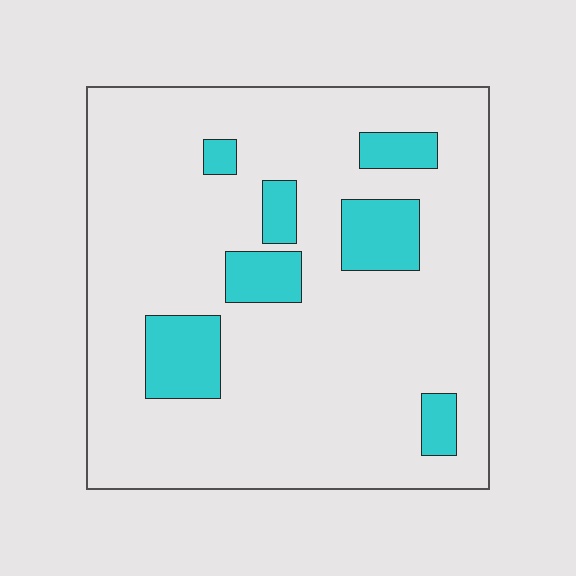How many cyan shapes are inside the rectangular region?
7.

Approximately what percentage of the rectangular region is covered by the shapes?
Approximately 15%.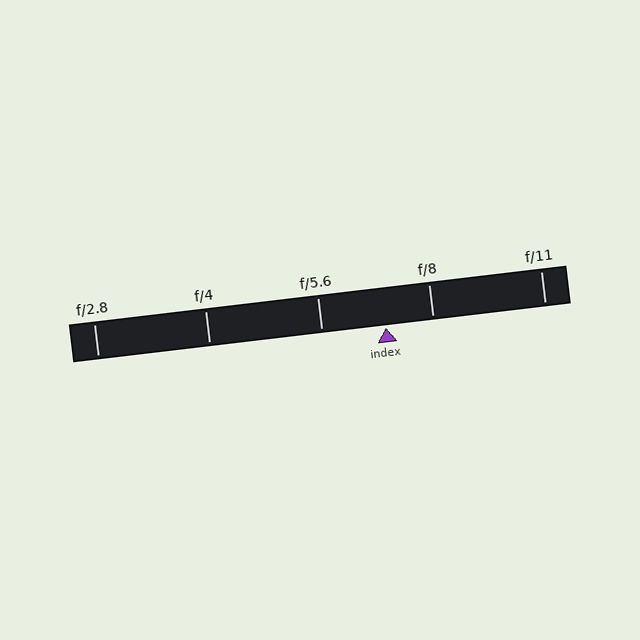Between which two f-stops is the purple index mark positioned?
The index mark is between f/5.6 and f/8.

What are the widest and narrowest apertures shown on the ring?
The widest aperture shown is f/2.8 and the narrowest is f/11.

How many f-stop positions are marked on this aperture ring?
There are 5 f-stop positions marked.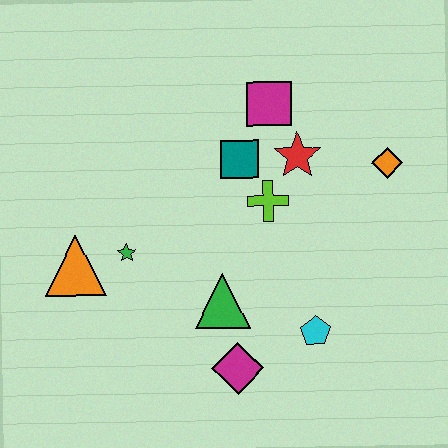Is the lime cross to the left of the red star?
Yes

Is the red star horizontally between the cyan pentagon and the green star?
Yes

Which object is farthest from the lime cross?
The orange triangle is farthest from the lime cross.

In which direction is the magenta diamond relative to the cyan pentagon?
The magenta diamond is to the left of the cyan pentagon.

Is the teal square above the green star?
Yes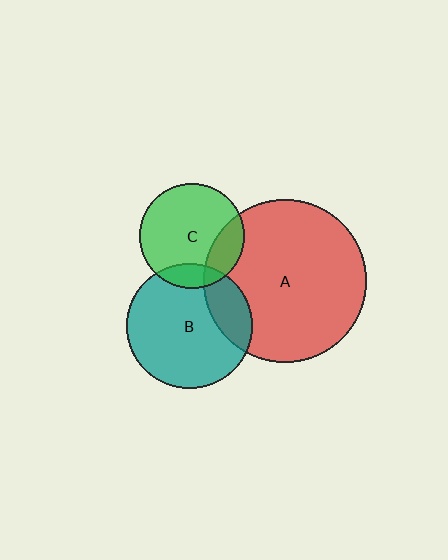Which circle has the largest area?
Circle A (red).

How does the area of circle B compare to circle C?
Approximately 1.4 times.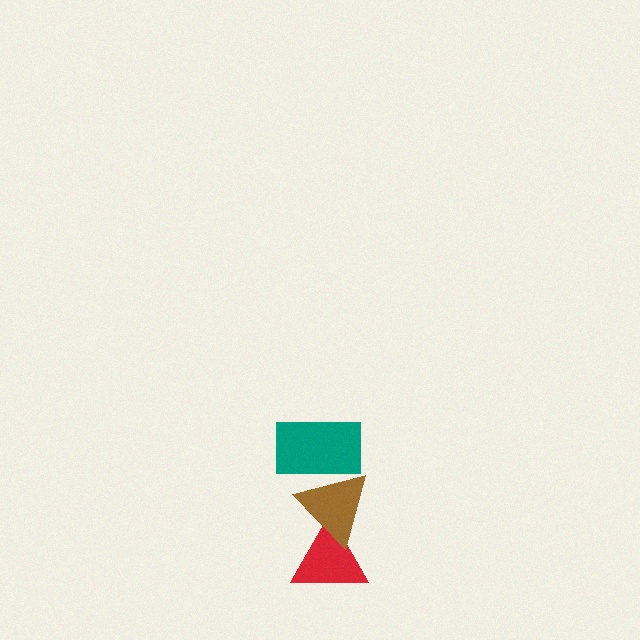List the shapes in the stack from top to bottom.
From top to bottom: the teal rectangle, the brown triangle, the red triangle.